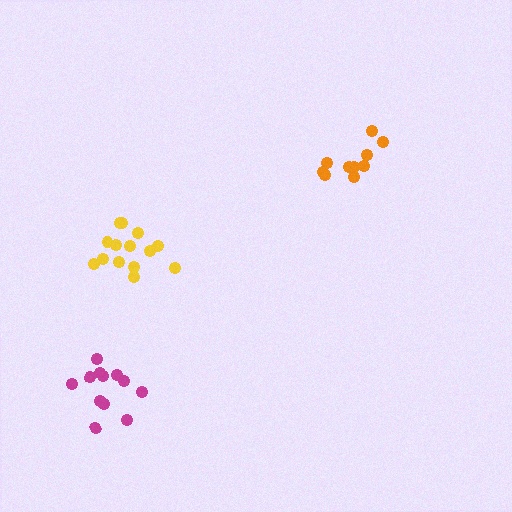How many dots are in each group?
Group 1: 14 dots, Group 2: 10 dots, Group 3: 12 dots (36 total).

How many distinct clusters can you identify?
There are 3 distinct clusters.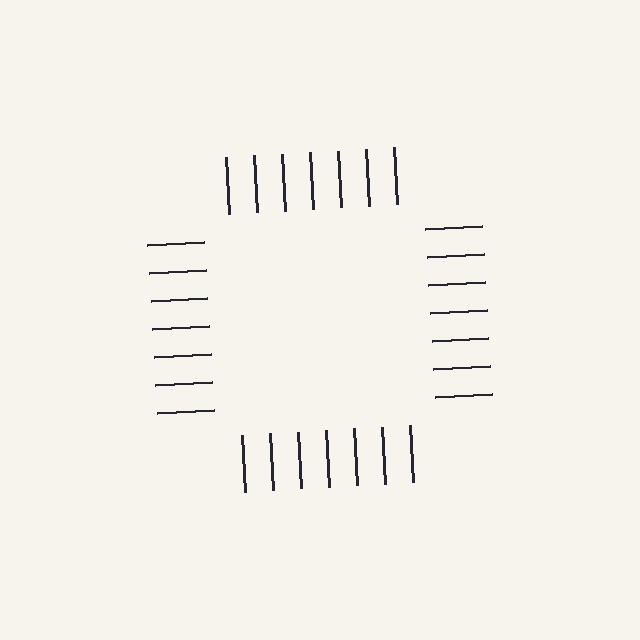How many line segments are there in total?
28 — 7 along each of the 4 edges.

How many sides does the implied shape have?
4 sides — the line-ends trace a square.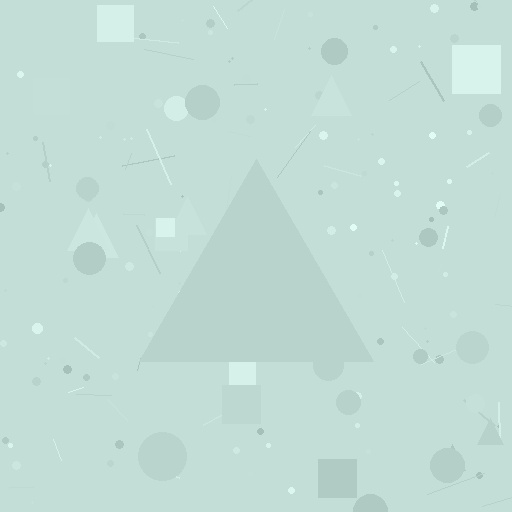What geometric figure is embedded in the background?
A triangle is embedded in the background.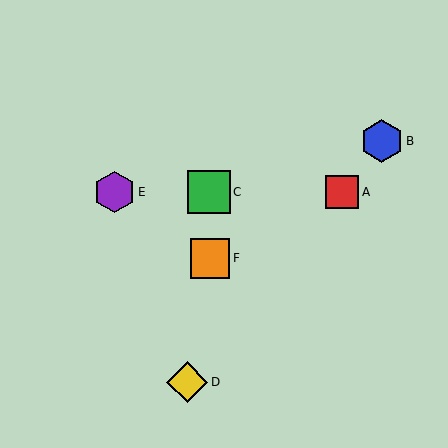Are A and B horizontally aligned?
No, A is at y≈192 and B is at y≈141.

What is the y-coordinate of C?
Object C is at y≈192.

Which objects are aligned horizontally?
Objects A, C, E are aligned horizontally.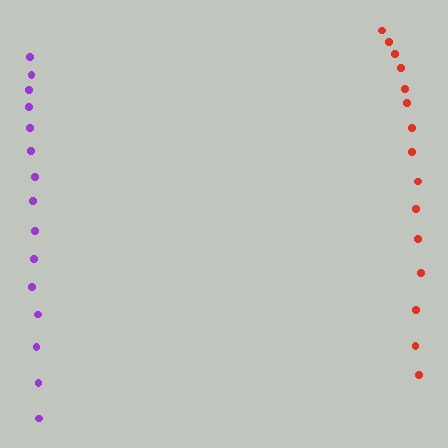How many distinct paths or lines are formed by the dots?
There are 2 distinct paths.